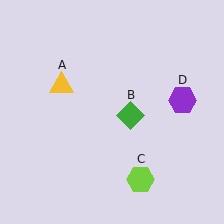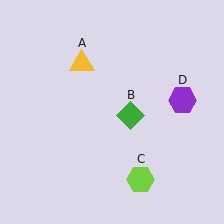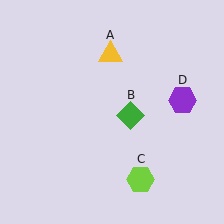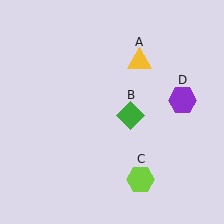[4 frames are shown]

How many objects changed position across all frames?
1 object changed position: yellow triangle (object A).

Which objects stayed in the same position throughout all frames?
Green diamond (object B) and lime hexagon (object C) and purple hexagon (object D) remained stationary.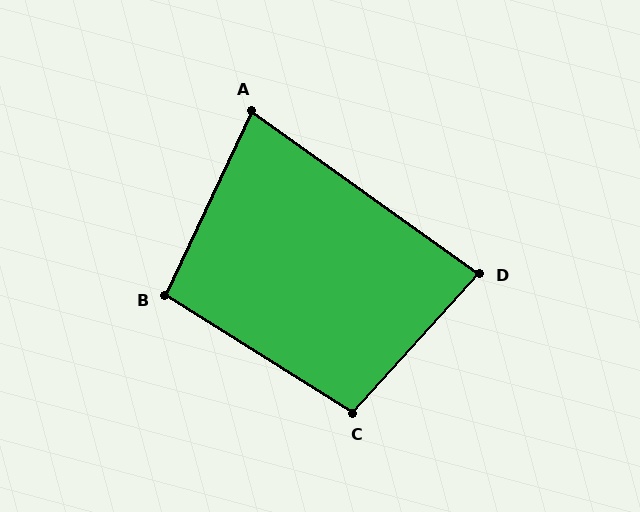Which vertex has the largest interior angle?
C, at approximately 100 degrees.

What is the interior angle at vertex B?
Approximately 97 degrees (obtuse).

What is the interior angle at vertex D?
Approximately 83 degrees (acute).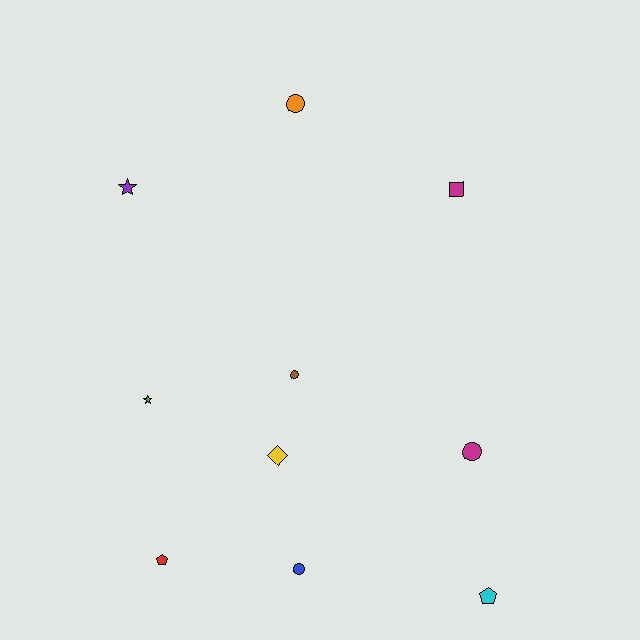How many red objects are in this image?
There is 1 red object.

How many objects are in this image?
There are 10 objects.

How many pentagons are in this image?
There are 2 pentagons.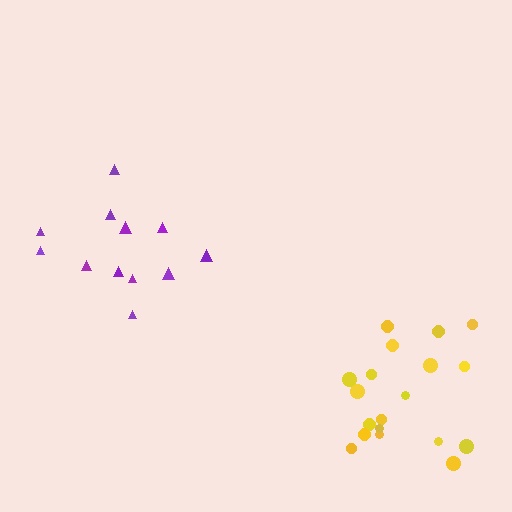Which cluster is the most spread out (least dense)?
Purple.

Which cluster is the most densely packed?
Yellow.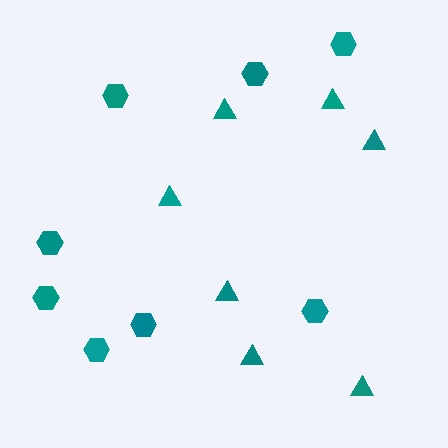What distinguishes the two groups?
There are 2 groups: one group of triangles (7) and one group of hexagons (8).